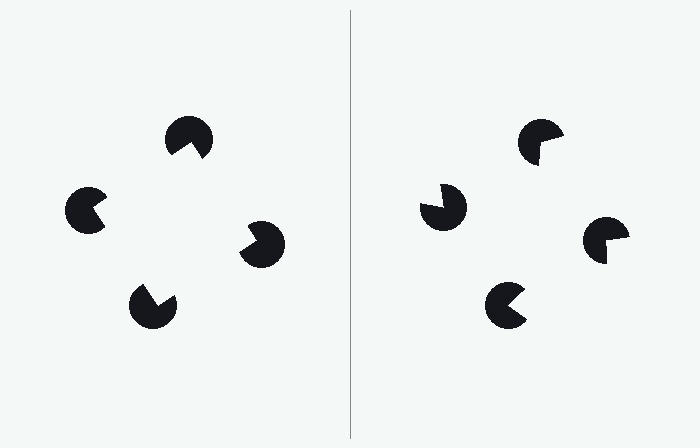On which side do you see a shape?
An illusory square appears on the left side. On the right side the wedge cuts are rotated, so no coherent shape forms.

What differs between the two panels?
The pac-man discs are positioned identically on both sides; only the wedge orientations differ. On the left they align to a square; on the right they are misaligned.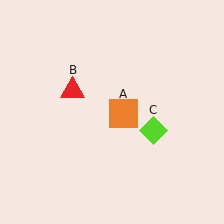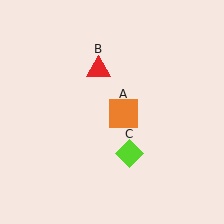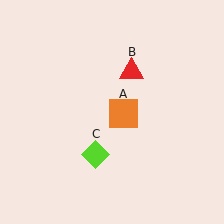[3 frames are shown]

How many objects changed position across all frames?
2 objects changed position: red triangle (object B), lime diamond (object C).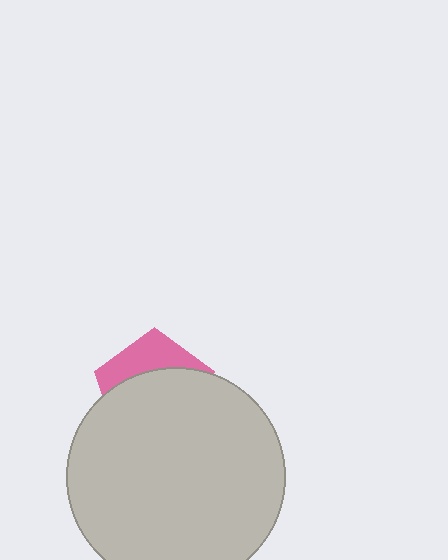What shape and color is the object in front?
The object in front is a light gray circle.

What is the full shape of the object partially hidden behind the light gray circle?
The partially hidden object is a pink pentagon.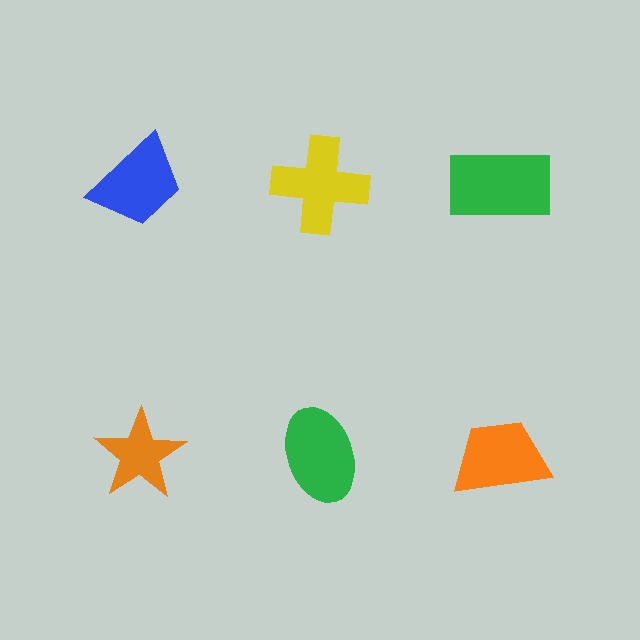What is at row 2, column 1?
An orange star.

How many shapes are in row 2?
3 shapes.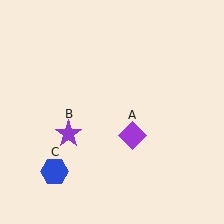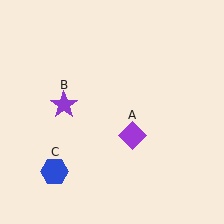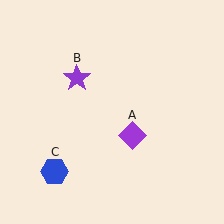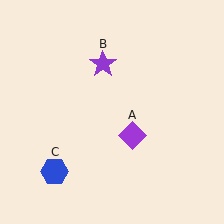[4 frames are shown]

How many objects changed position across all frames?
1 object changed position: purple star (object B).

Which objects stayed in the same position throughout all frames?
Purple diamond (object A) and blue hexagon (object C) remained stationary.